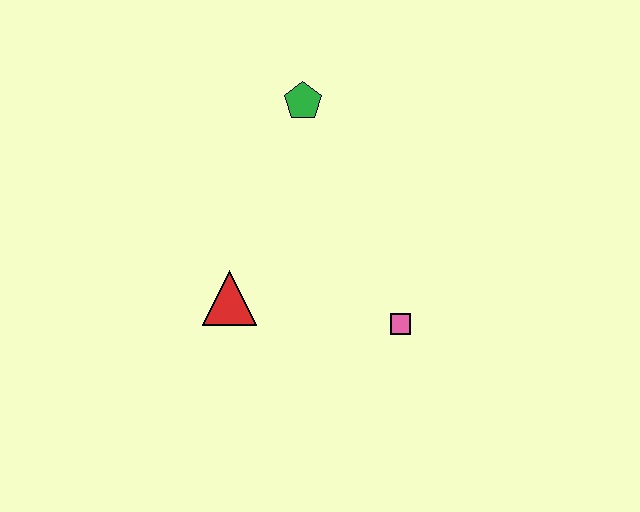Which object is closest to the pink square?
The red triangle is closest to the pink square.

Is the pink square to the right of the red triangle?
Yes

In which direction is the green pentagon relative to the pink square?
The green pentagon is above the pink square.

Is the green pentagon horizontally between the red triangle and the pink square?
Yes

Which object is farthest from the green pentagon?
The pink square is farthest from the green pentagon.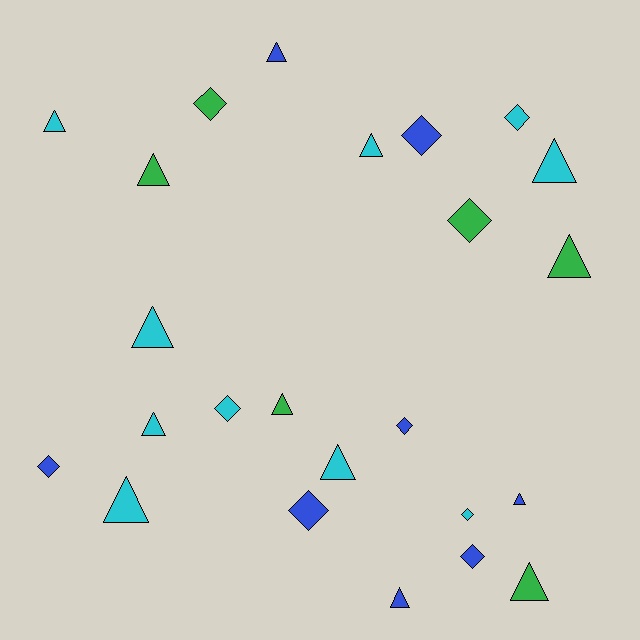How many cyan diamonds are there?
There are 3 cyan diamonds.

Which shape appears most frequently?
Triangle, with 14 objects.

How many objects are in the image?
There are 24 objects.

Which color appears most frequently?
Cyan, with 10 objects.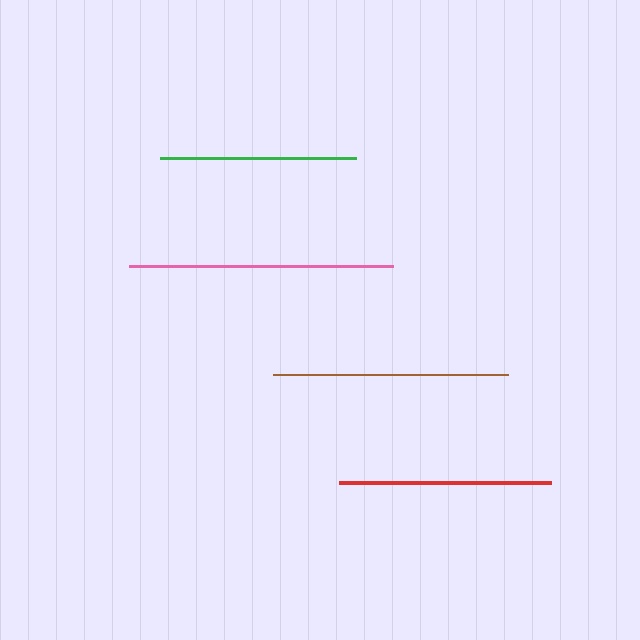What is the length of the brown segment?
The brown segment is approximately 235 pixels long.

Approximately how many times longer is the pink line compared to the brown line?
The pink line is approximately 1.1 times the length of the brown line.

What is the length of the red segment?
The red segment is approximately 212 pixels long.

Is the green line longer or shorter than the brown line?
The brown line is longer than the green line.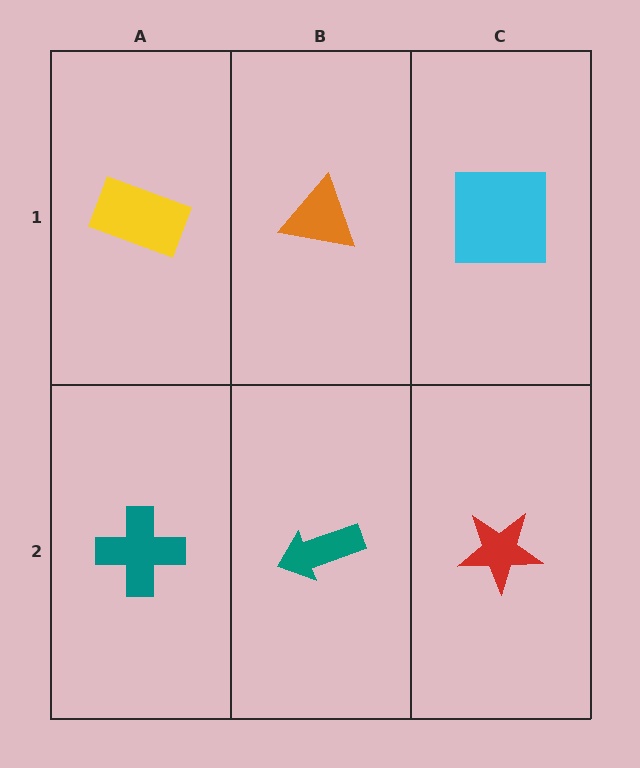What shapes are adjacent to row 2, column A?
A yellow rectangle (row 1, column A), a teal arrow (row 2, column B).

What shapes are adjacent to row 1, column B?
A teal arrow (row 2, column B), a yellow rectangle (row 1, column A), a cyan square (row 1, column C).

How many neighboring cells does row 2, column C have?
2.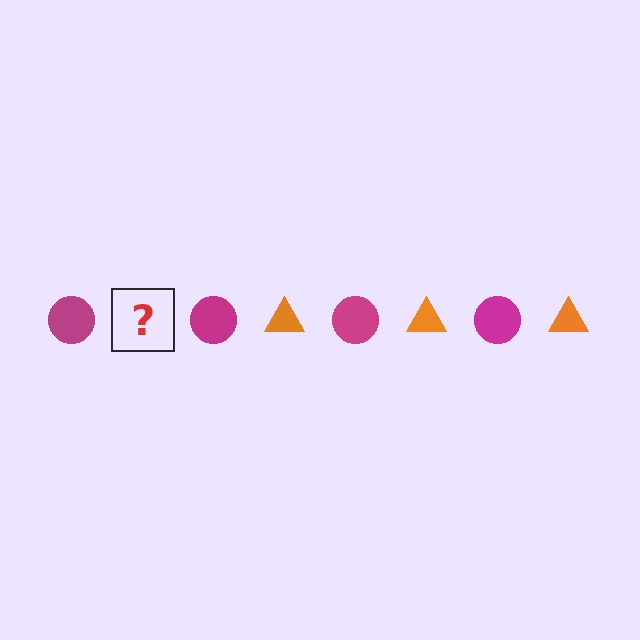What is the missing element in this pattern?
The missing element is an orange triangle.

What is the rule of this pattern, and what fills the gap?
The rule is that the pattern alternates between magenta circle and orange triangle. The gap should be filled with an orange triangle.